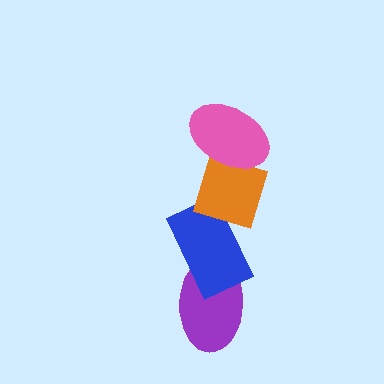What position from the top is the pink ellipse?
The pink ellipse is 1st from the top.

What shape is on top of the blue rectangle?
The orange diamond is on top of the blue rectangle.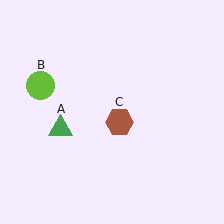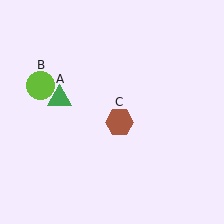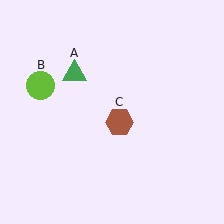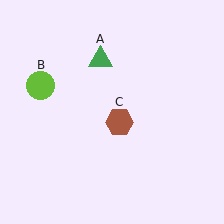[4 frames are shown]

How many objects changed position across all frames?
1 object changed position: green triangle (object A).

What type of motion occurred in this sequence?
The green triangle (object A) rotated clockwise around the center of the scene.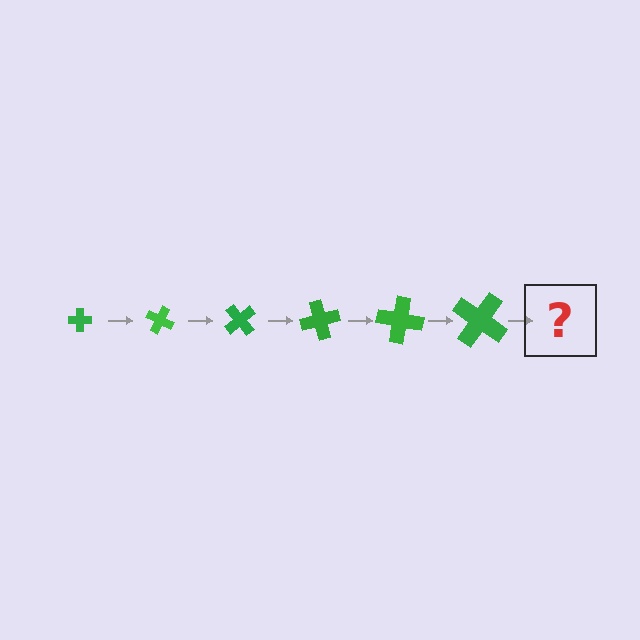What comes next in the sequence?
The next element should be a cross, larger than the previous one and rotated 150 degrees from the start.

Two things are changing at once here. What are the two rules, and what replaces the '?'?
The two rules are that the cross grows larger each step and it rotates 25 degrees each step. The '?' should be a cross, larger than the previous one and rotated 150 degrees from the start.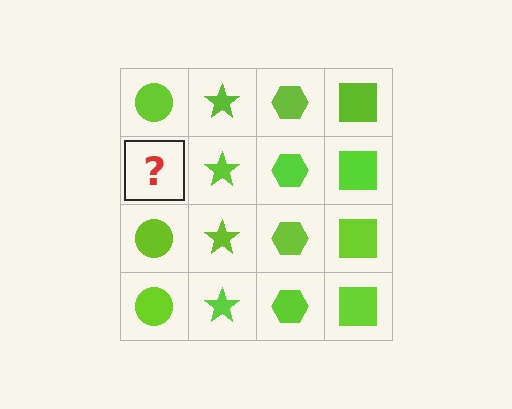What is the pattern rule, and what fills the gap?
The rule is that each column has a consistent shape. The gap should be filled with a lime circle.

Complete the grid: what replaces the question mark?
The question mark should be replaced with a lime circle.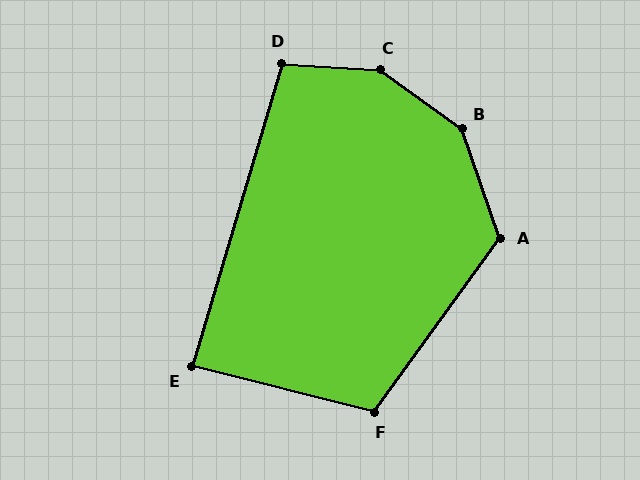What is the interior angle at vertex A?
Approximately 125 degrees (obtuse).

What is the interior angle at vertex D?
Approximately 103 degrees (obtuse).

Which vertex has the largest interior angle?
C, at approximately 148 degrees.